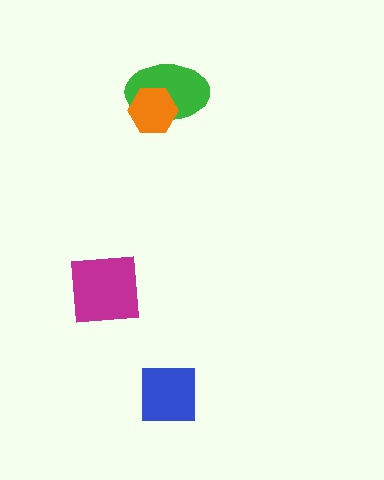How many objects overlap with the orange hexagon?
1 object overlaps with the orange hexagon.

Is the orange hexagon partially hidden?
No, no other shape covers it.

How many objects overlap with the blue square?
0 objects overlap with the blue square.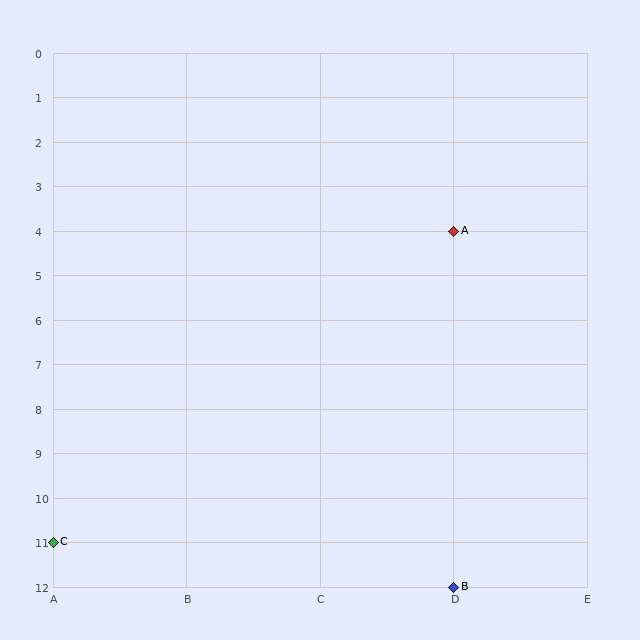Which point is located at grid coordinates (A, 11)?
Point C is at (A, 11).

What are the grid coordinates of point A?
Point A is at grid coordinates (D, 4).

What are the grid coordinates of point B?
Point B is at grid coordinates (D, 12).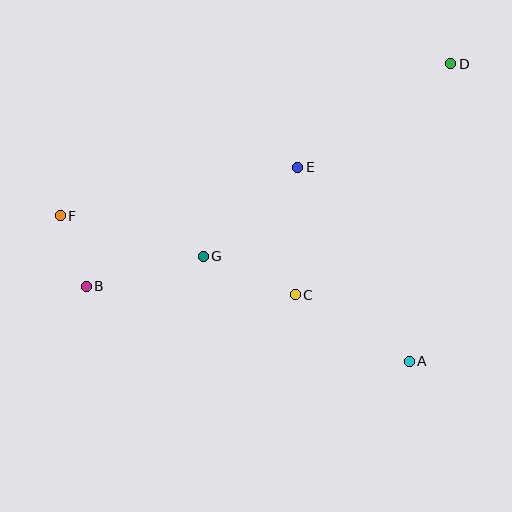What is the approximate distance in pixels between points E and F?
The distance between E and F is approximately 242 pixels.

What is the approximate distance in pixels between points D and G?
The distance between D and G is approximately 313 pixels.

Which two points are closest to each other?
Points B and F are closest to each other.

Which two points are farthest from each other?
Points B and D are farthest from each other.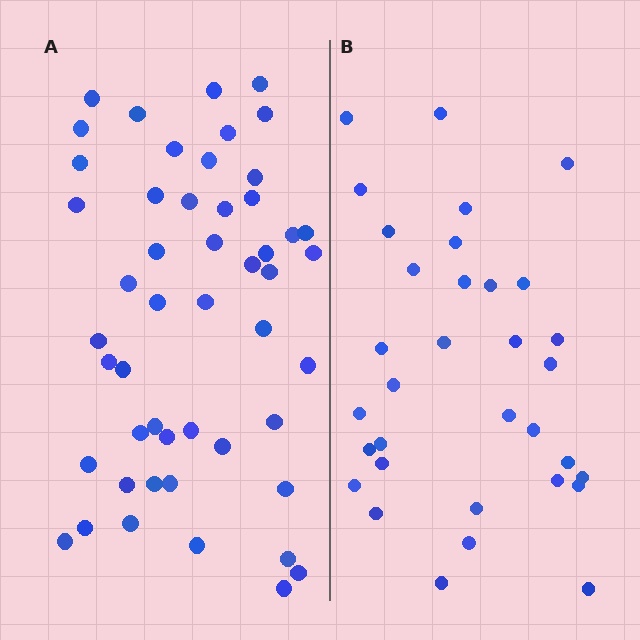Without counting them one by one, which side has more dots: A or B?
Region A (the left region) has more dots.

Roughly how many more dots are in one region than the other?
Region A has approximately 15 more dots than region B.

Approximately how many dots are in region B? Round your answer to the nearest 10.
About 30 dots. (The exact count is 33, which rounds to 30.)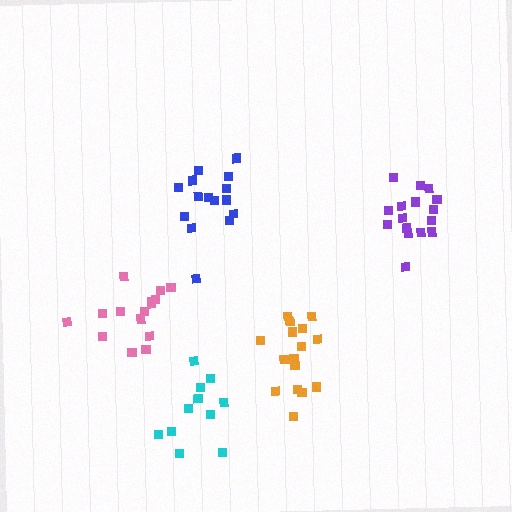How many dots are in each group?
Group 1: 16 dots, Group 2: 17 dots, Group 3: 15 dots, Group 4: 15 dots, Group 5: 11 dots (74 total).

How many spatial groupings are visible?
There are 5 spatial groupings.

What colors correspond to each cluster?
The clusters are colored: purple, orange, pink, blue, cyan.